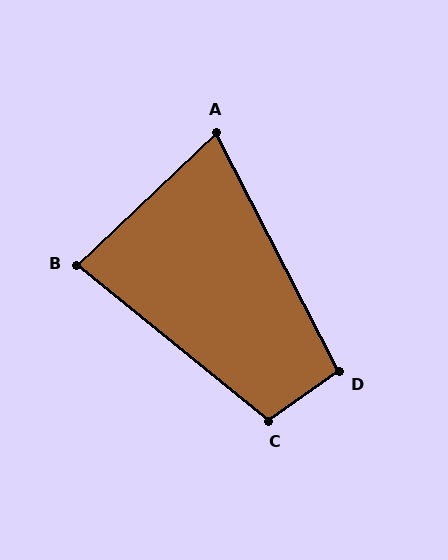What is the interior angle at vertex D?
Approximately 97 degrees (obtuse).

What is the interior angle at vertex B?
Approximately 83 degrees (acute).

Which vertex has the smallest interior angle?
A, at approximately 74 degrees.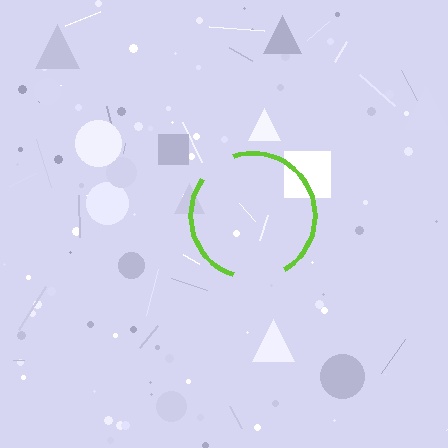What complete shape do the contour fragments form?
The contour fragments form a circle.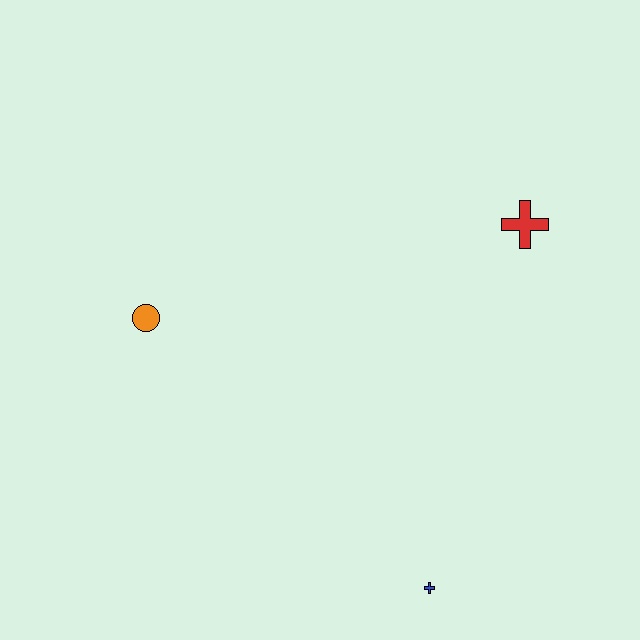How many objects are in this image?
There are 3 objects.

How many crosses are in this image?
There are 2 crosses.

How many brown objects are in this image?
There are no brown objects.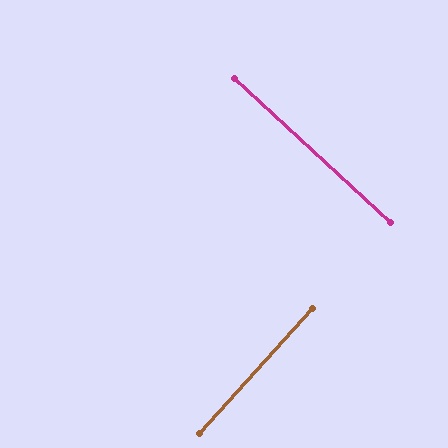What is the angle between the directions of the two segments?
Approximately 89 degrees.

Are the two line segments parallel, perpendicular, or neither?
Perpendicular — they meet at approximately 89°.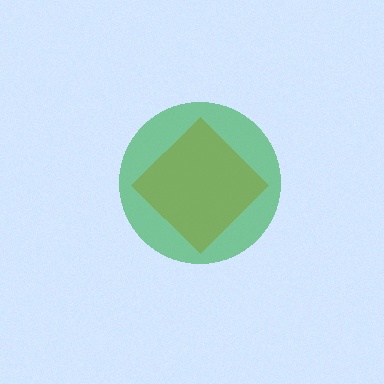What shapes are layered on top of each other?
The layered shapes are: an orange diamond, a green circle.